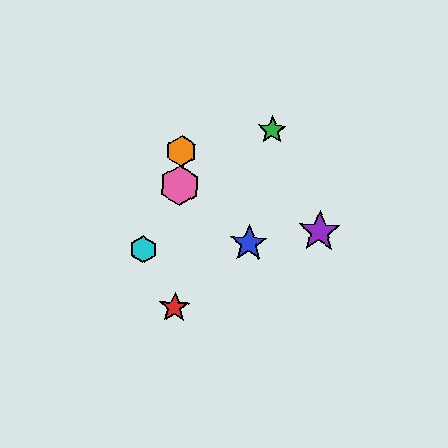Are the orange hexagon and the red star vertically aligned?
Yes, both are at x≈181.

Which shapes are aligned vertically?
The red star, the yellow star, the orange hexagon, the pink hexagon are aligned vertically.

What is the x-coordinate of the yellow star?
The yellow star is at x≈180.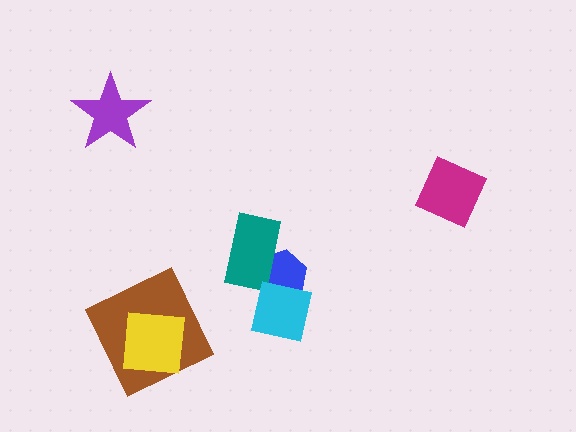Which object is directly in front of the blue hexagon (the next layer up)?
The teal rectangle is directly in front of the blue hexagon.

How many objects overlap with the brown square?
1 object overlaps with the brown square.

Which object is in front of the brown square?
The yellow square is in front of the brown square.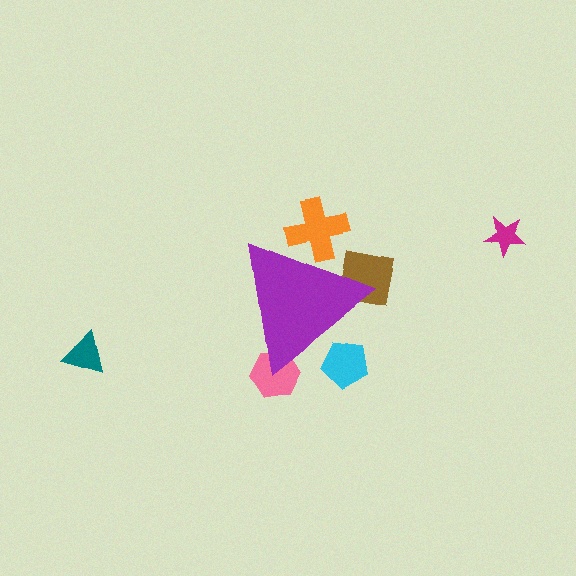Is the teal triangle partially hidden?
No, the teal triangle is fully visible.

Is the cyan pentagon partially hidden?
Yes, the cyan pentagon is partially hidden behind the purple triangle.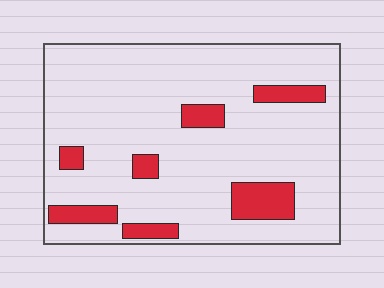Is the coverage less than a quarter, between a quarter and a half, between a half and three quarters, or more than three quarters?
Less than a quarter.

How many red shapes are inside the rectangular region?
7.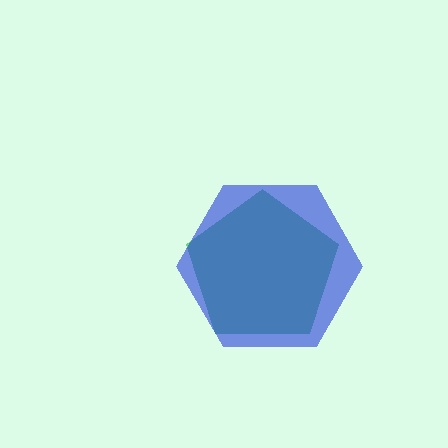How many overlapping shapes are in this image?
There are 2 overlapping shapes in the image.